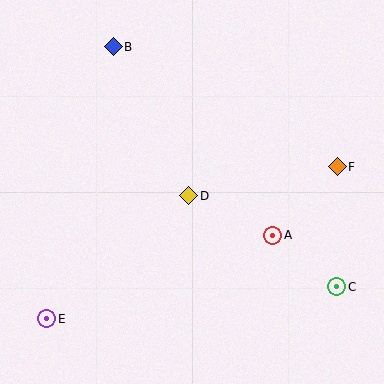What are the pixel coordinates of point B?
Point B is at (113, 47).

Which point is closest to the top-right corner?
Point F is closest to the top-right corner.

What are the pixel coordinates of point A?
Point A is at (273, 235).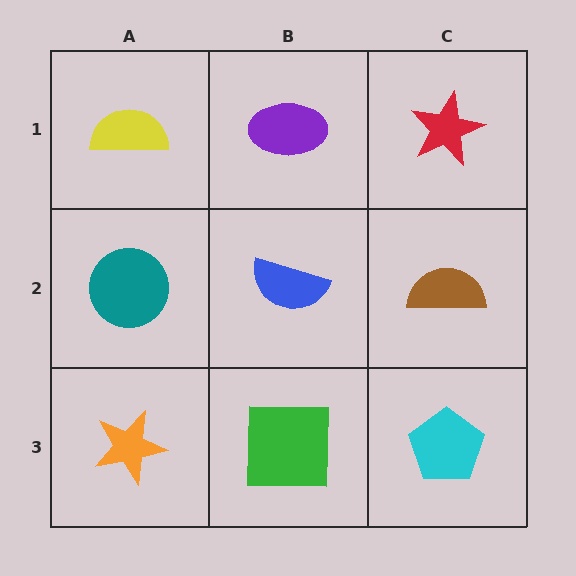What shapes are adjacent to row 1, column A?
A teal circle (row 2, column A), a purple ellipse (row 1, column B).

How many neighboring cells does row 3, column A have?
2.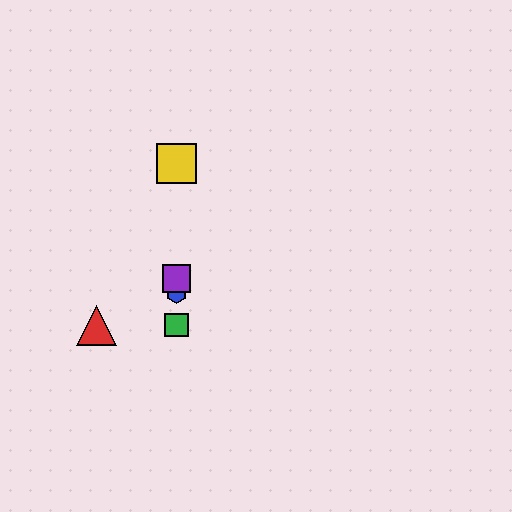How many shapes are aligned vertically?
4 shapes (the blue hexagon, the green square, the yellow square, the purple square) are aligned vertically.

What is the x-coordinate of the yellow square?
The yellow square is at x≈176.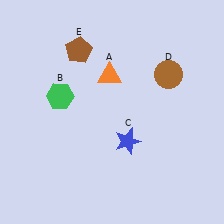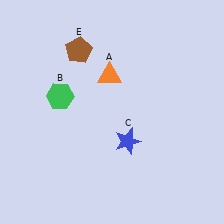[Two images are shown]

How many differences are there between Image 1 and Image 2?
There is 1 difference between the two images.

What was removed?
The brown circle (D) was removed in Image 2.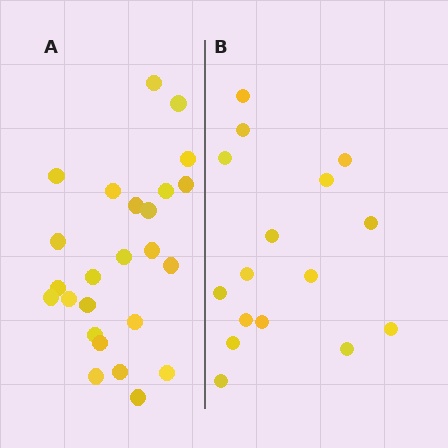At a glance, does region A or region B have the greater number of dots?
Region A (the left region) has more dots.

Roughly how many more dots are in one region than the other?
Region A has roughly 8 or so more dots than region B.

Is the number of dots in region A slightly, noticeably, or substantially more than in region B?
Region A has substantially more. The ratio is roughly 1.6 to 1.